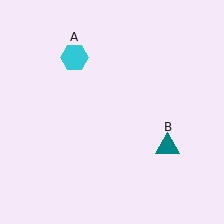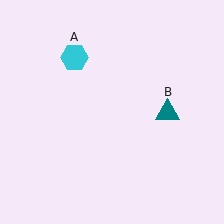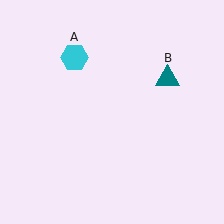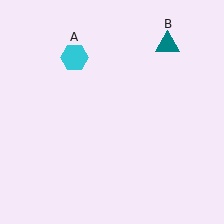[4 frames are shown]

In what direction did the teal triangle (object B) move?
The teal triangle (object B) moved up.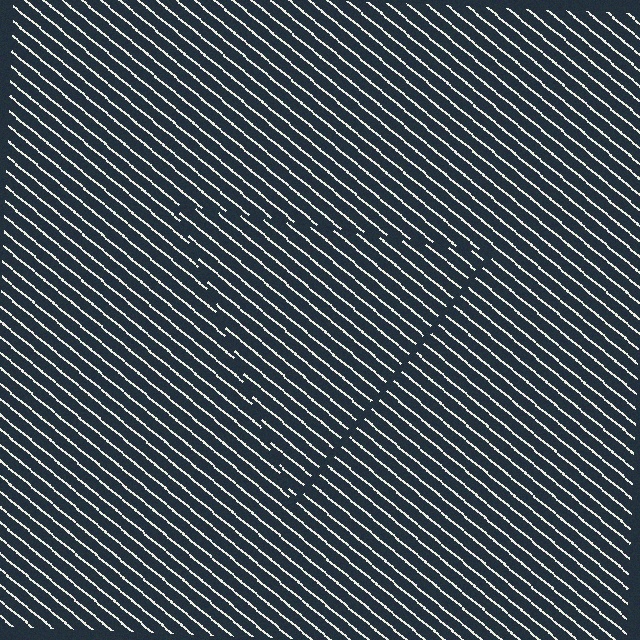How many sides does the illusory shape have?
3 sides — the line-ends trace a triangle.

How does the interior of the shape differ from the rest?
The interior of the shape contains the same grating, shifted by half a period — the contour is defined by the phase discontinuity where line-ends from the inner and outer gratings abut.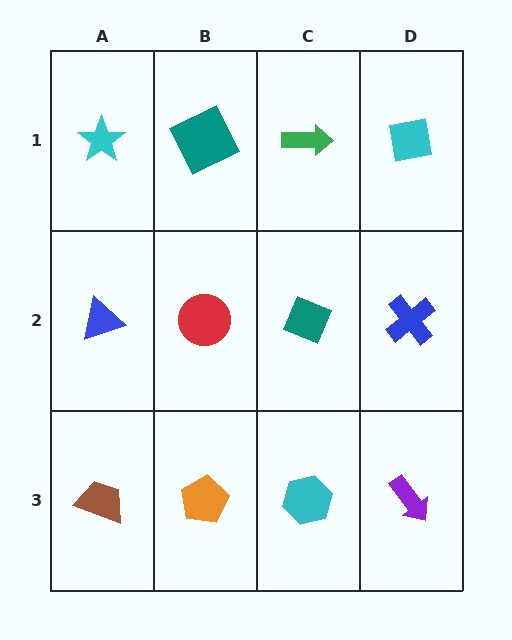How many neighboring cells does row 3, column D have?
2.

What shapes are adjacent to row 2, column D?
A cyan square (row 1, column D), a purple arrow (row 3, column D), a teal diamond (row 2, column C).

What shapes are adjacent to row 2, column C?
A green arrow (row 1, column C), a cyan hexagon (row 3, column C), a red circle (row 2, column B), a blue cross (row 2, column D).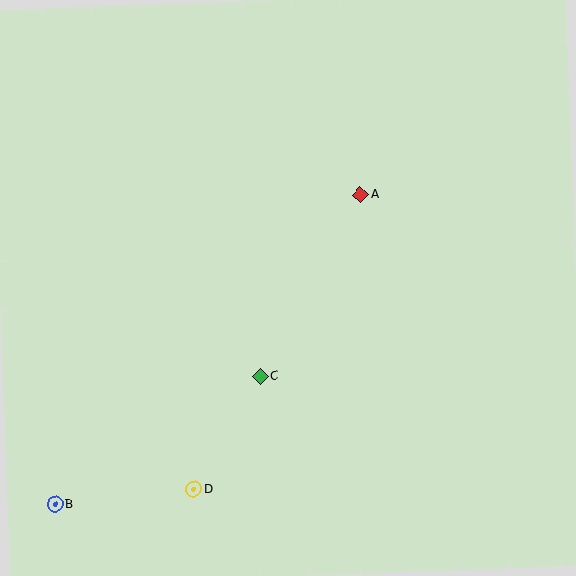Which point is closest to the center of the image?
Point C at (260, 376) is closest to the center.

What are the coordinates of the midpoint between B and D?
The midpoint between B and D is at (124, 497).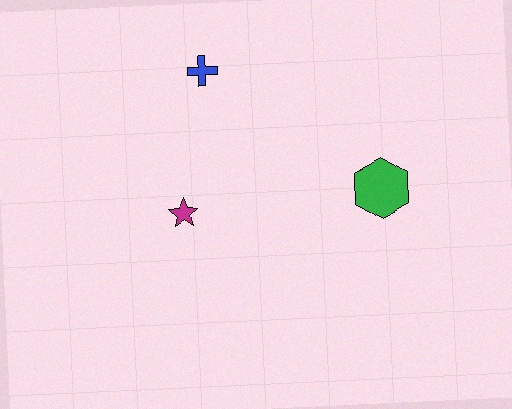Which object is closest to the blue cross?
The magenta star is closest to the blue cross.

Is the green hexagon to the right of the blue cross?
Yes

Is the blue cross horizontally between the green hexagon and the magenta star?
Yes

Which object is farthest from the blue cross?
The green hexagon is farthest from the blue cross.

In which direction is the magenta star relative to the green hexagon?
The magenta star is to the left of the green hexagon.